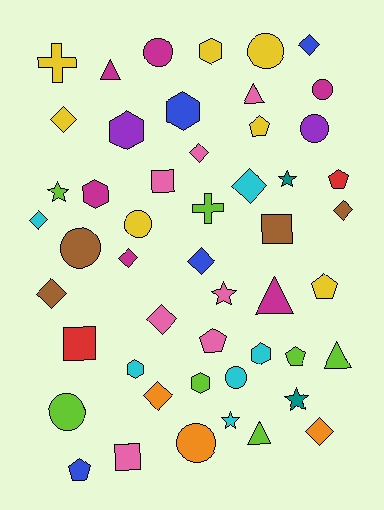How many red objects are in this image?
There are 2 red objects.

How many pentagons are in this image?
There are 6 pentagons.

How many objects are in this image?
There are 50 objects.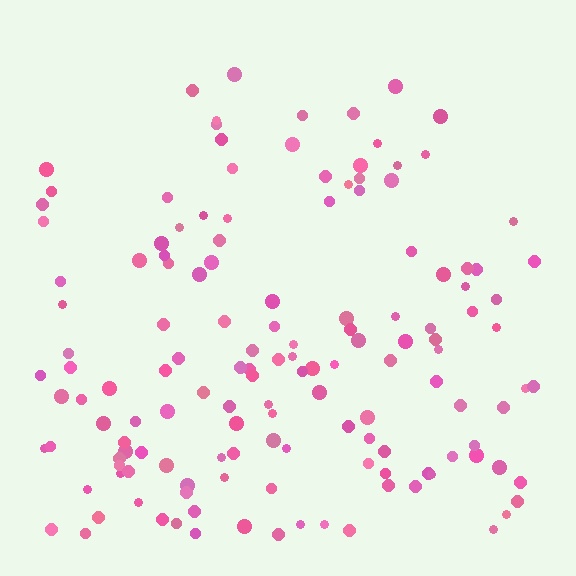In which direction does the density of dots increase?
From top to bottom, with the bottom side densest.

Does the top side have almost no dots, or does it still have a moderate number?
Still a moderate number, just noticeably fewer than the bottom.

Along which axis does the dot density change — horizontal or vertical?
Vertical.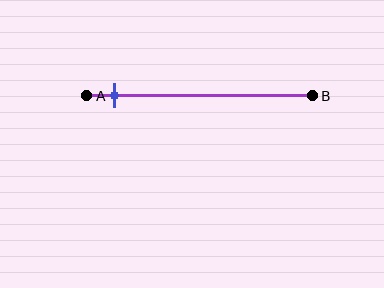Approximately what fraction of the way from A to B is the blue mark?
The blue mark is approximately 10% of the way from A to B.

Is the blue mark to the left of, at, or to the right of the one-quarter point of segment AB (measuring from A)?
The blue mark is to the left of the one-quarter point of segment AB.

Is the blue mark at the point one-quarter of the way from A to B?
No, the mark is at about 10% from A, not at the 25% one-quarter point.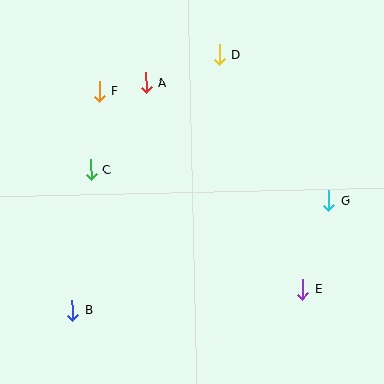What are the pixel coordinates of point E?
Point E is at (303, 289).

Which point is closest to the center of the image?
Point C at (91, 170) is closest to the center.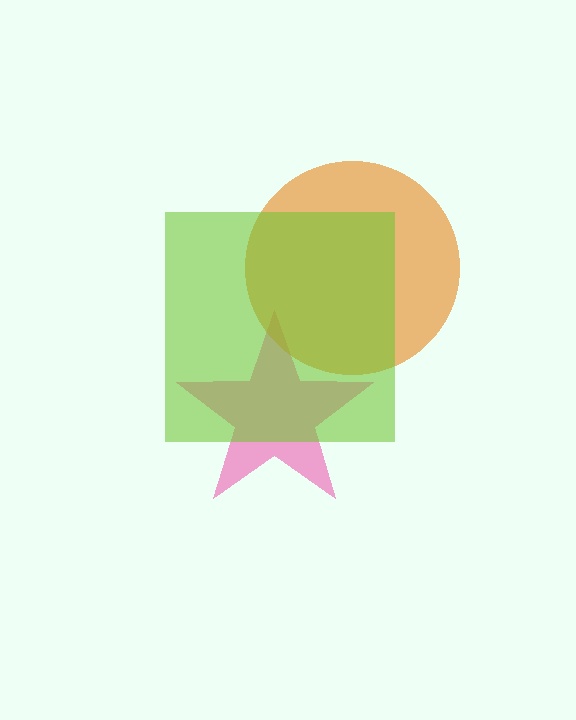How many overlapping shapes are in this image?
There are 3 overlapping shapes in the image.